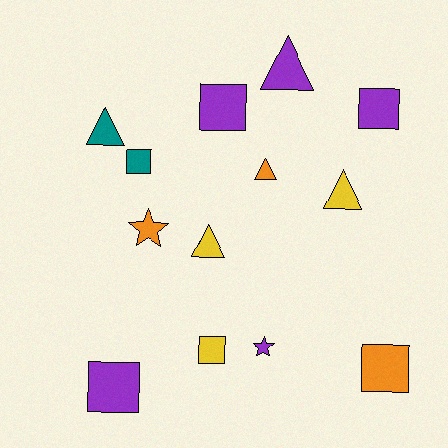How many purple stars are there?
There is 1 purple star.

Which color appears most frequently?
Purple, with 5 objects.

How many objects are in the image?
There are 13 objects.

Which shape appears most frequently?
Square, with 6 objects.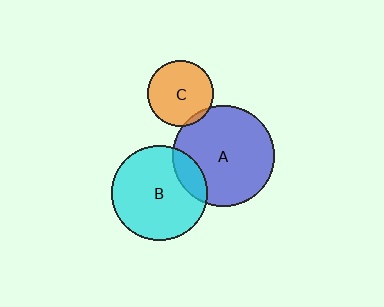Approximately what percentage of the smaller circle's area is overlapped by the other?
Approximately 5%.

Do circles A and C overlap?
Yes.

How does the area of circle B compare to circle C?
Approximately 2.1 times.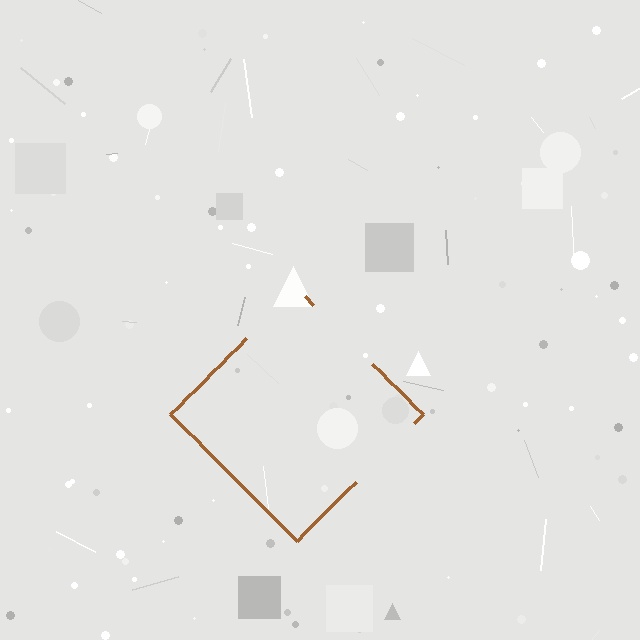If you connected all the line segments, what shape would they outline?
They would outline a diamond.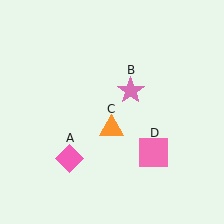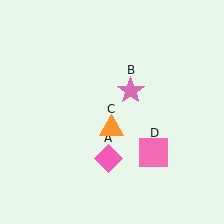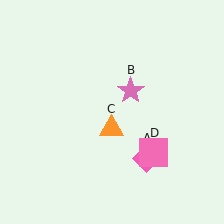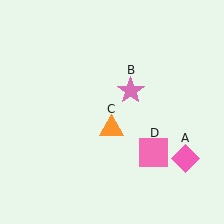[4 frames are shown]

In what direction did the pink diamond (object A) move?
The pink diamond (object A) moved right.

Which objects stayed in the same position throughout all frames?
Pink star (object B) and orange triangle (object C) and pink square (object D) remained stationary.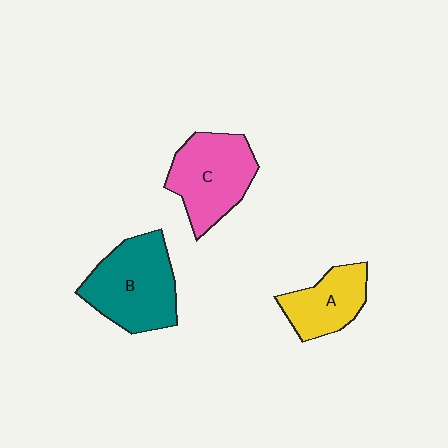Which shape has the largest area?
Shape B (teal).